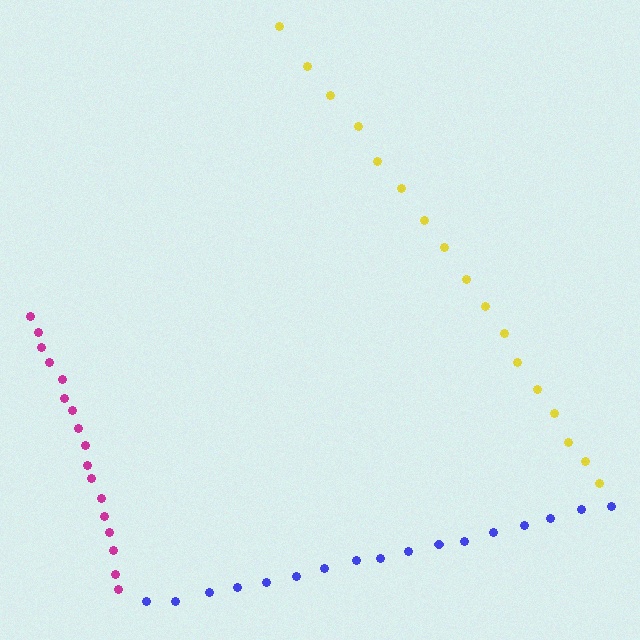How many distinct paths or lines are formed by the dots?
There are 3 distinct paths.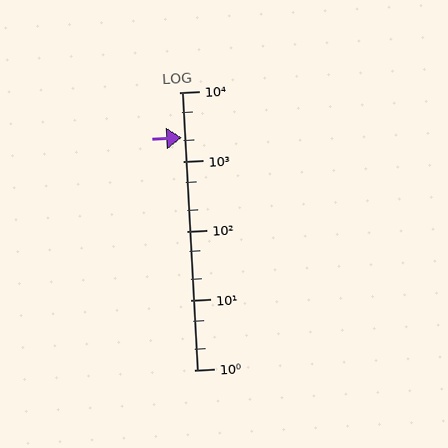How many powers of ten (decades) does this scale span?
The scale spans 4 decades, from 1 to 10000.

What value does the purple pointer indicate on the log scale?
The pointer indicates approximately 2200.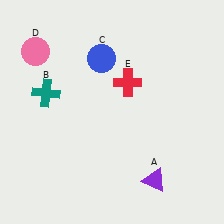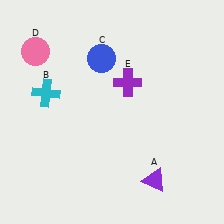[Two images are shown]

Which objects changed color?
B changed from teal to cyan. E changed from red to purple.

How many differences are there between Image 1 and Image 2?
There are 2 differences between the two images.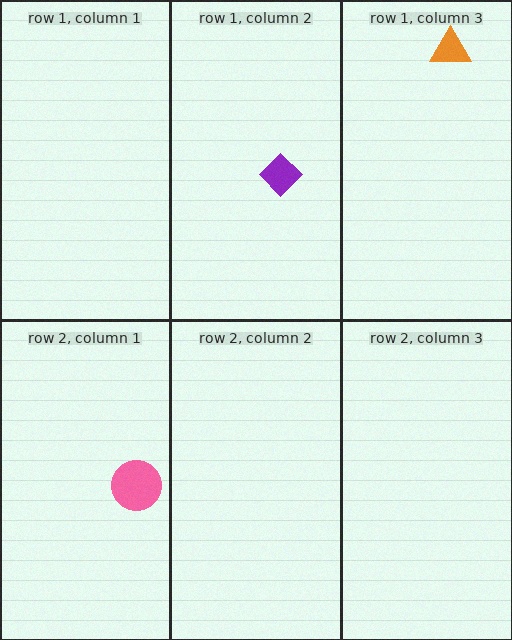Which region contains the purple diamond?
The row 1, column 2 region.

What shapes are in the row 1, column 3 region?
The orange triangle.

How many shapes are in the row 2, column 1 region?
1.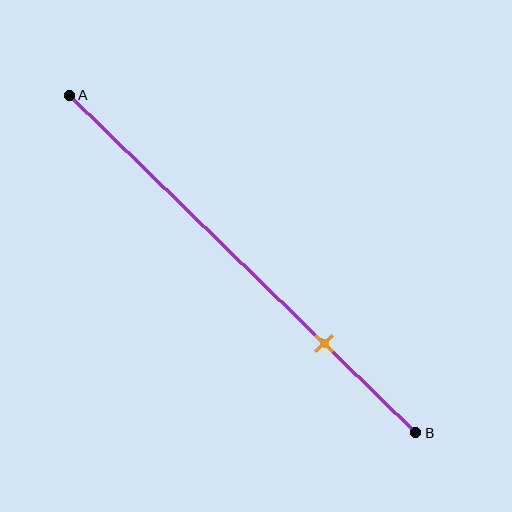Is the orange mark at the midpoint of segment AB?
No, the mark is at about 75% from A, not at the 50% midpoint.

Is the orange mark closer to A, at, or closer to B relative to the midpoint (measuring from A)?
The orange mark is closer to point B than the midpoint of segment AB.